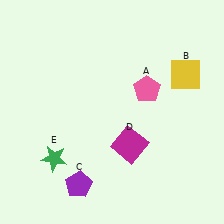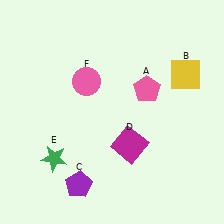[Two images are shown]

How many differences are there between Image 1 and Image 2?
There is 1 difference between the two images.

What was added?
A pink circle (F) was added in Image 2.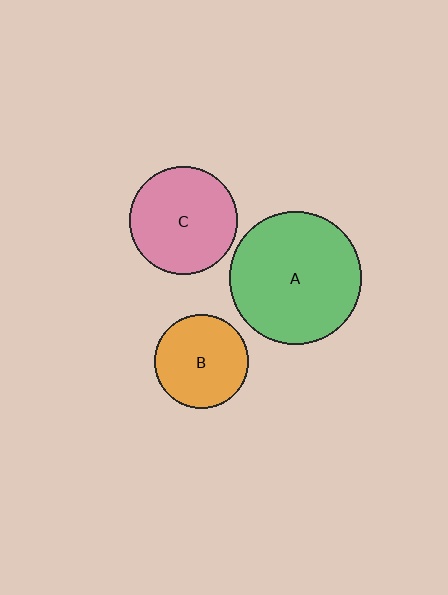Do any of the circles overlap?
No, none of the circles overlap.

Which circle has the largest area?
Circle A (green).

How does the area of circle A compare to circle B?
Approximately 2.0 times.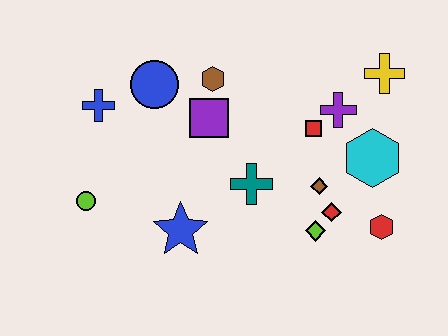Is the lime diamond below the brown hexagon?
Yes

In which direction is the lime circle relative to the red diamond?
The lime circle is to the left of the red diamond.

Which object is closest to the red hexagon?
The red diamond is closest to the red hexagon.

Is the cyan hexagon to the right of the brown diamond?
Yes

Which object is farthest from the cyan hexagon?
The lime circle is farthest from the cyan hexagon.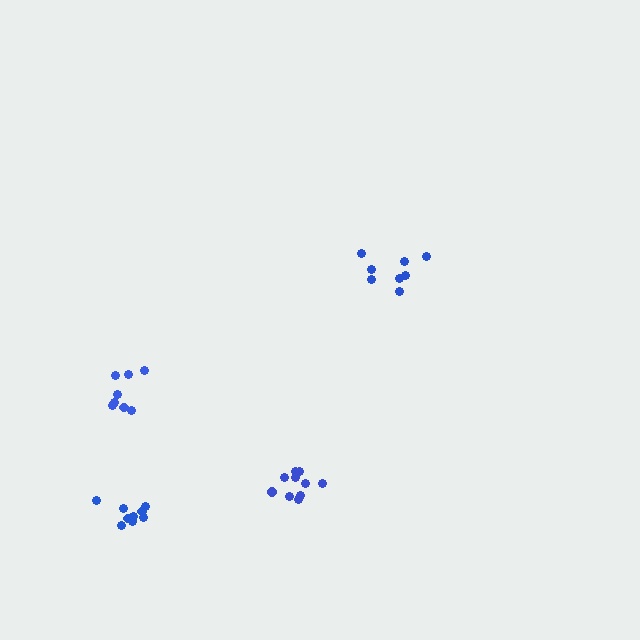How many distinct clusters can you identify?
There are 4 distinct clusters.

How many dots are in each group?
Group 1: 8 dots, Group 2: 8 dots, Group 3: 10 dots, Group 4: 10 dots (36 total).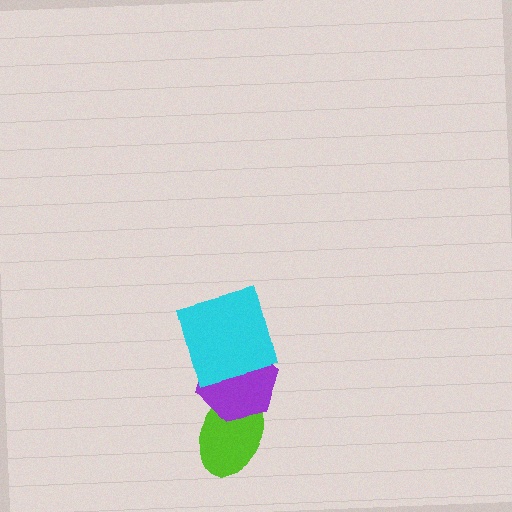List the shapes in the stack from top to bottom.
From top to bottom: the cyan square, the purple hexagon, the lime ellipse.